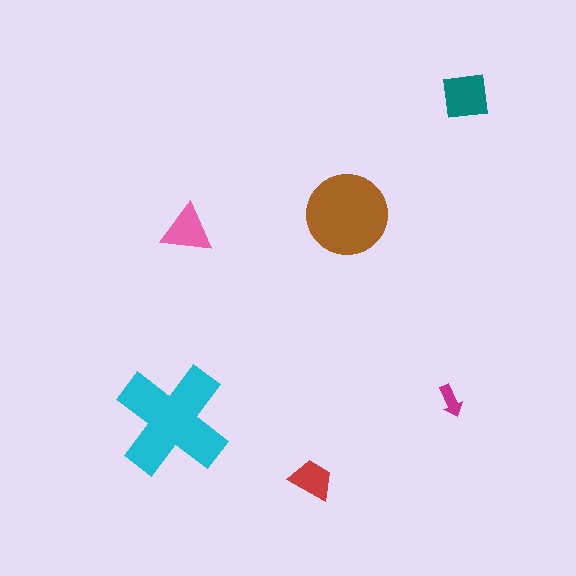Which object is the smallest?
The magenta arrow.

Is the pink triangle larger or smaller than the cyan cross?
Smaller.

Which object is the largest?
The cyan cross.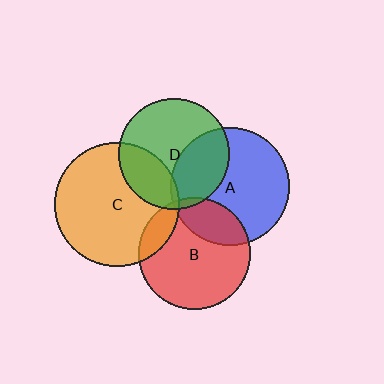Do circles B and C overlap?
Yes.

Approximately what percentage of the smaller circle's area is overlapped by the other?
Approximately 15%.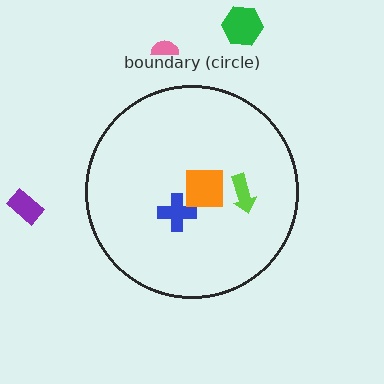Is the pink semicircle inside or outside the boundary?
Outside.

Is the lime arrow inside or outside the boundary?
Inside.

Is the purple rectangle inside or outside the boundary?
Outside.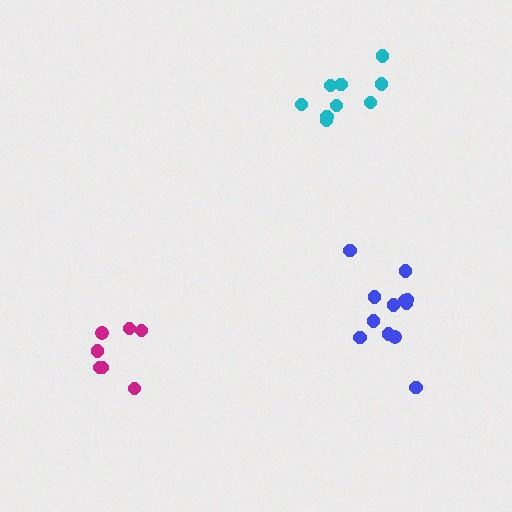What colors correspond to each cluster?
The clusters are colored: blue, cyan, magenta.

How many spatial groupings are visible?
There are 3 spatial groupings.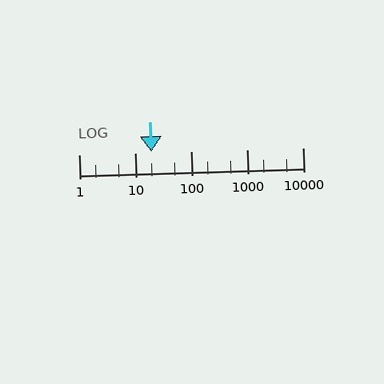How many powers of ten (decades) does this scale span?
The scale spans 4 decades, from 1 to 10000.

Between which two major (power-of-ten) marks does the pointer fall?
The pointer is between 10 and 100.